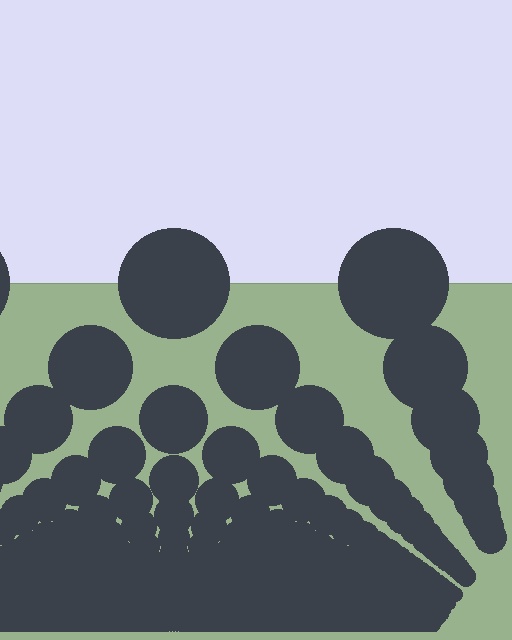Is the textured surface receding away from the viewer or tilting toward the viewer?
The surface appears to tilt toward the viewer. Texture elements get larger and sparser toward the top.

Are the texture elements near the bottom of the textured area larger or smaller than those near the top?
Smaller. The gradient is inverted — elements near the bottom are smaller and denser.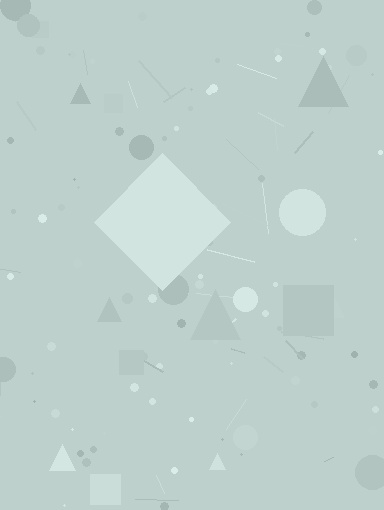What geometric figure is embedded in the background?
A diamond is embedded in the background.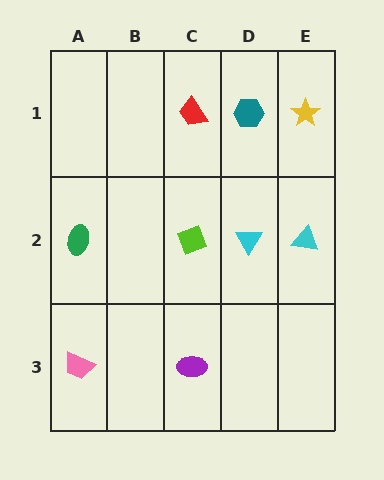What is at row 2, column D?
A cyan triangle.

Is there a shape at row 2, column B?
No, that cell is empty.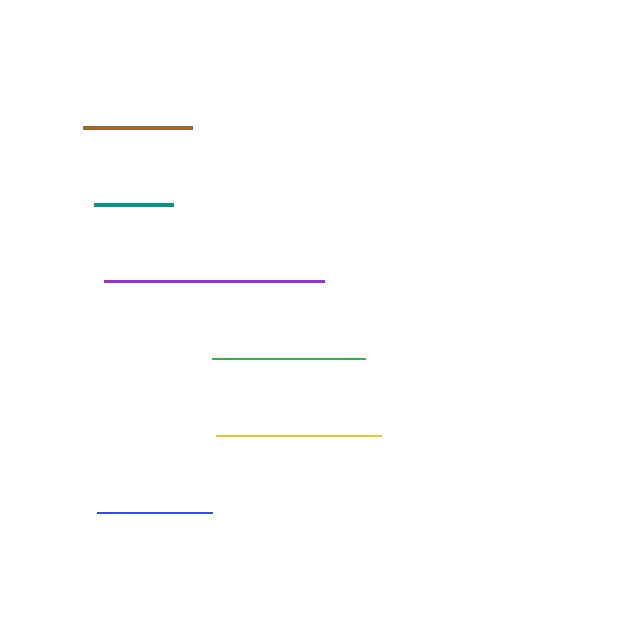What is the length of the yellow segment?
The yellow segment is approximately 165 pixels long.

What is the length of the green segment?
The green segment is approximately 153 pixels long.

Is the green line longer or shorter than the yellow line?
The yellow line is longer than the green line.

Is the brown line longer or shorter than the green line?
The green line is longer than the brown line.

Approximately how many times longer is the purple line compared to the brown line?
The purple line is approximately 2.0 times the length of the brown line.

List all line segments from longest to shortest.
From longest to shortest: purple, yellow, green, blue, brown, teal.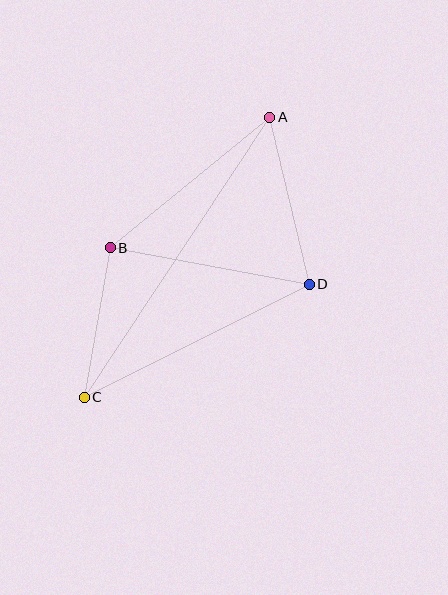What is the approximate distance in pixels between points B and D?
The distance between B and D is approximately 202 pixels.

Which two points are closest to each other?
Points B and C are closest to each other.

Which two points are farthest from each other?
Points A and C are farthest from each other.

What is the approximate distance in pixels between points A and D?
The distance between A and D is approximately 172 pixels.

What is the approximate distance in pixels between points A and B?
The distance between A and B is approximately 206 pixels.